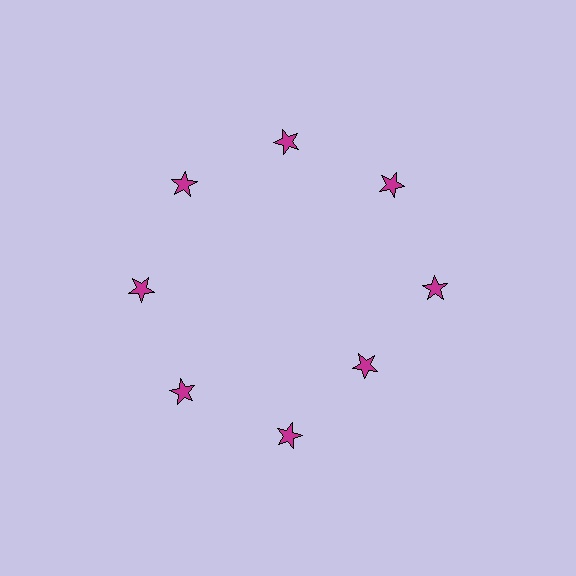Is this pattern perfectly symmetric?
No. The 8 magenta stars are arranged in a ring, but one element near the 4 o'clock position is pulled inward toward the center, breaking the 8-fold rotational symmetry.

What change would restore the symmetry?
The symmetry would be restored by moving it outward, back onto the ring so that all 8 stars sit at equal angles and equal distance from the center.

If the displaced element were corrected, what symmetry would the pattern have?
It would have 8-fold rotational symmetry — the pattern would map onto itself every 45 degrees.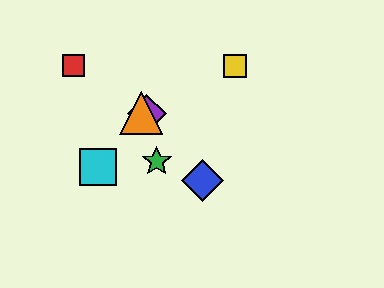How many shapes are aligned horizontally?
2 shapes (the purple diamond, the orange triangle) are aligned horizontally.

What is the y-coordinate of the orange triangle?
The orange triangle is at y≈113.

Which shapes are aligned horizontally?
The purple diamond, the orange triangle are aligned horizontally.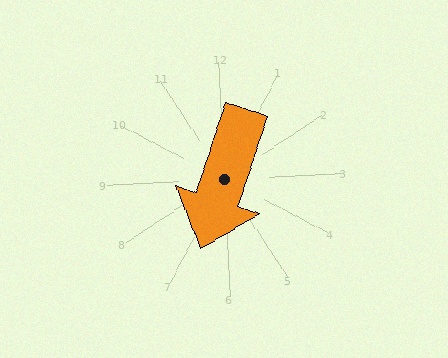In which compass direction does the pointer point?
South.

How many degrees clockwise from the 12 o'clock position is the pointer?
Approximately 201 degrees.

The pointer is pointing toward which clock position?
Roughly 7 o'clock.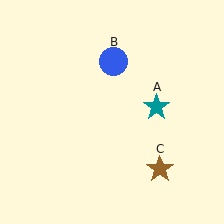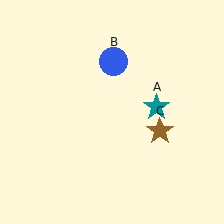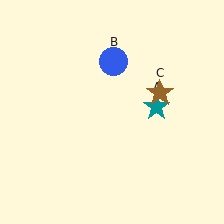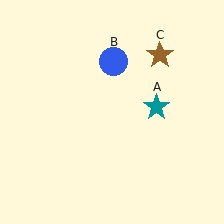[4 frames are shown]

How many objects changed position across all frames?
1 object changed position: brown star (object C).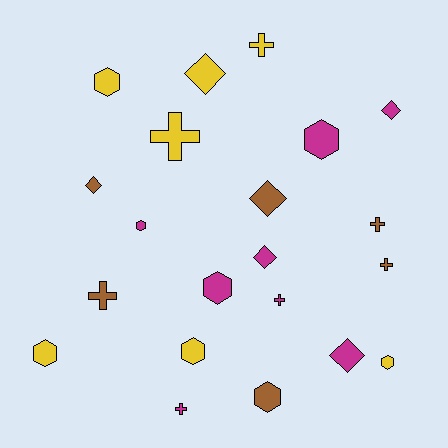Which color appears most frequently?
Magenta, with 8 objects.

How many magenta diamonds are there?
There are 3 magenta diamonds.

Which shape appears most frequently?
Hexagon, with 8 objects.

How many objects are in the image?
There are 21 objects.